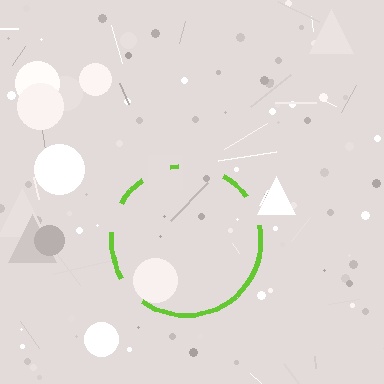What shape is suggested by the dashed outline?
The dashed outline suggests a circle.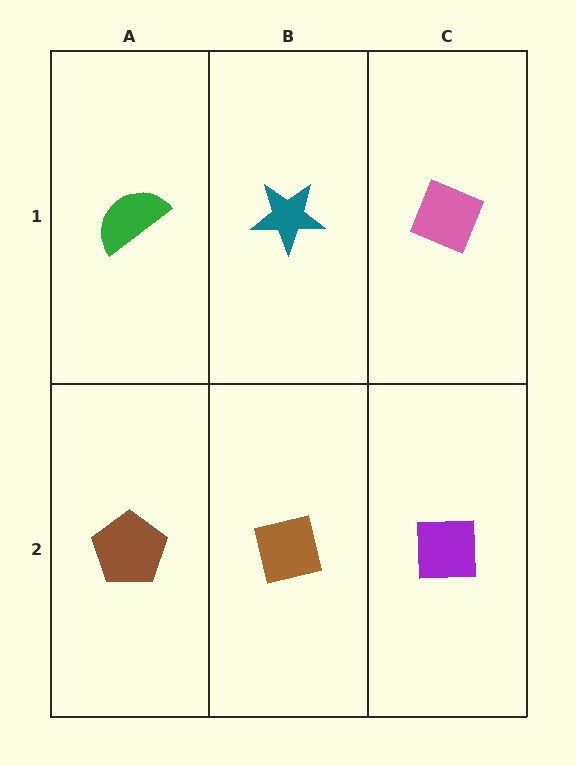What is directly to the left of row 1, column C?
A teal star.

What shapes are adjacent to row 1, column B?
A brown square (row 2, column B), a green semicircle (row 1, column A), a pink diamond (row 1, column C).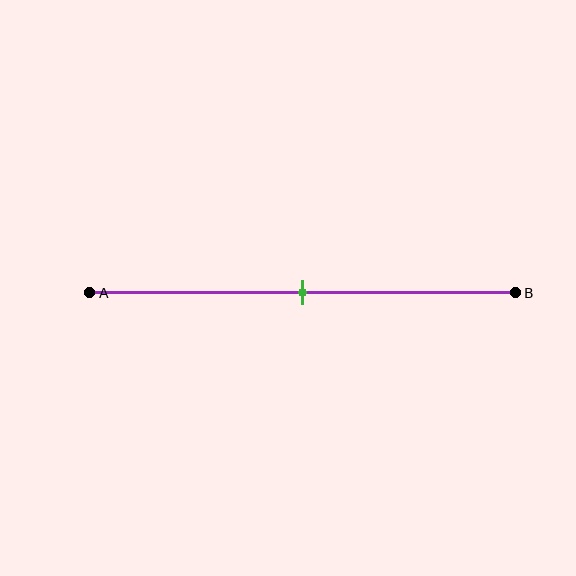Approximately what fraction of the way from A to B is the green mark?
The green mark is approximately 50% of the way from A to B.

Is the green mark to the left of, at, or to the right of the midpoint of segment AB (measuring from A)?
The green mark is approximately at the midpoint of segment AB.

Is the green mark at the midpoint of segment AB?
Yes, the mark is approximately at the midpoint.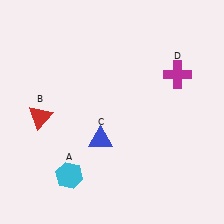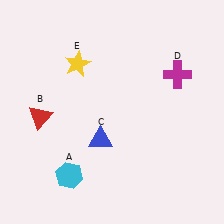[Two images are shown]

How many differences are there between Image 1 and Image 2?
There is 1 difference between the two images.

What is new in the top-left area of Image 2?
A yellow star (E) was added in the top-left area of Image 2.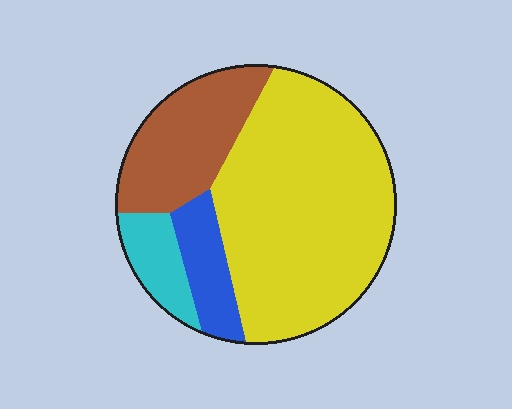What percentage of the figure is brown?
Brown covers about 20% of the figure.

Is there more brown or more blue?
Brown.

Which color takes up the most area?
Yellow, at roughly 60%.